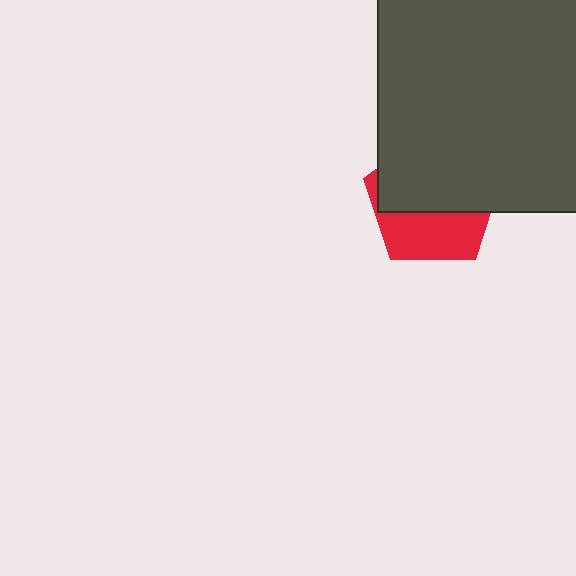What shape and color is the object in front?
The object in front is a dark gray square.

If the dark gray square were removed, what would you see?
You would see the complete red pentagon.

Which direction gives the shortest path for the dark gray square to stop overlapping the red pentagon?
Moving up gives the shortest separation.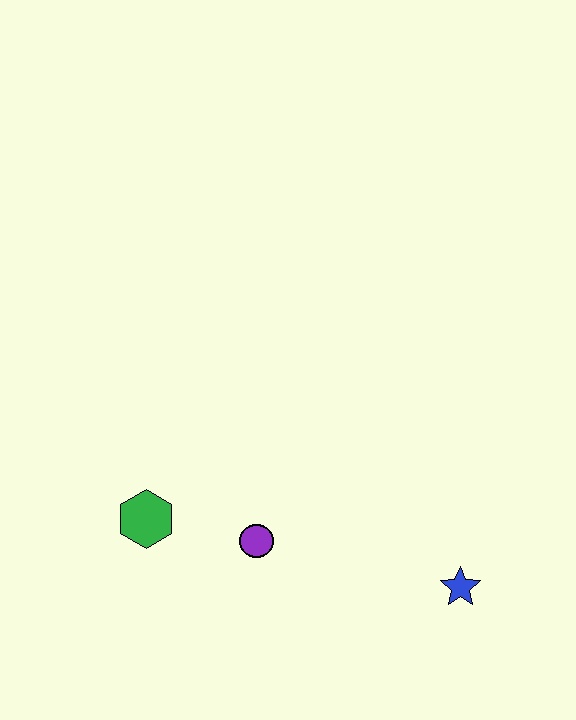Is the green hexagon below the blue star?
No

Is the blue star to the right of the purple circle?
Yes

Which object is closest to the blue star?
The purple circle is closest to the blue star.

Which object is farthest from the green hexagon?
The blue star is farthest from the green hexagon.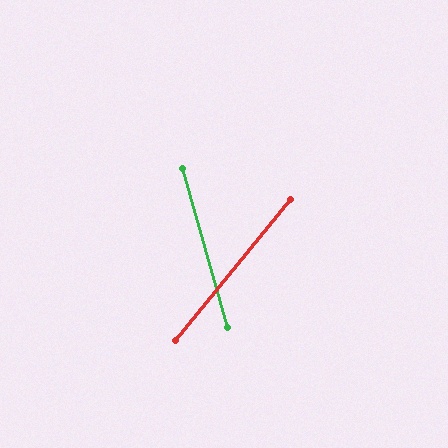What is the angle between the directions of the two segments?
Approximately 55 degrees.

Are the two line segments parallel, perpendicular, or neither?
Neither parallel nor perpendicular — they differ by about 55°.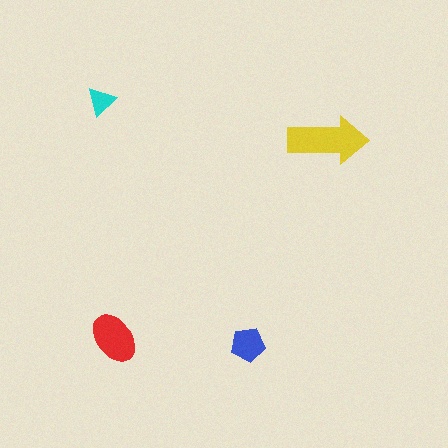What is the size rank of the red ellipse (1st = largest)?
2nd.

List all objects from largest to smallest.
The yellow arrow, the red ellipse, the blue pentagon, the cyan triangle.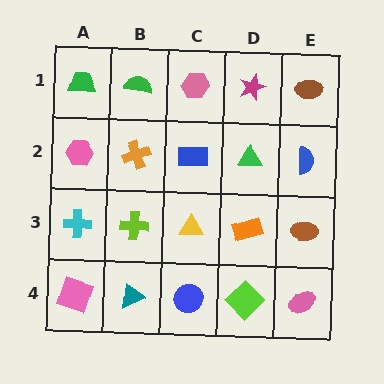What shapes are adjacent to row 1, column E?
A blue semicircle (row 2, column E), a magenta star (row 1, column D).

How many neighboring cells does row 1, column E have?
2.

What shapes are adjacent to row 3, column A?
A pink hexagon (row 2, column A), a pink square (row 4, column A), a lime cross (row 3, column B).